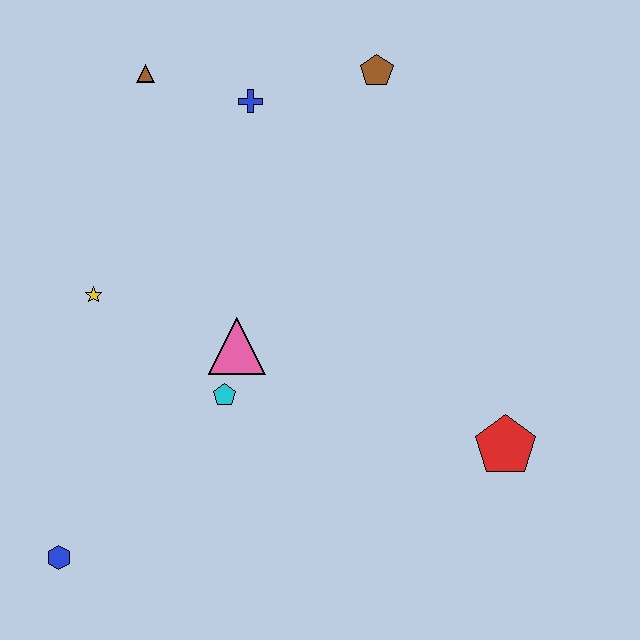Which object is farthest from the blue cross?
The blue hexagon is farthest from the blue cross.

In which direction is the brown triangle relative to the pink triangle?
The brown triangle is above the pink triangle.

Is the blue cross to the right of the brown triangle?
Yes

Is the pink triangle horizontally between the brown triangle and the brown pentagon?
Yes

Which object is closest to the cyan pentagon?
The pink triangle is closest to the cyan pentagon.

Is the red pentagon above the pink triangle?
No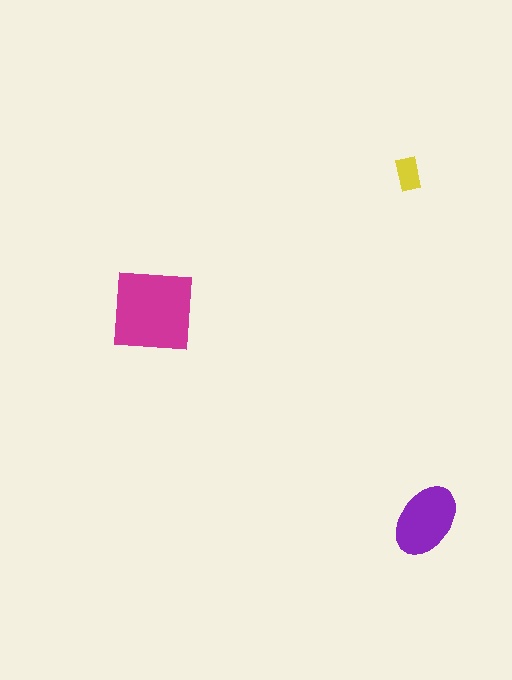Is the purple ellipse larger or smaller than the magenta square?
Smaller.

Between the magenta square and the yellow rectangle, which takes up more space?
The magenta square.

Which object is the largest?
The magenta square.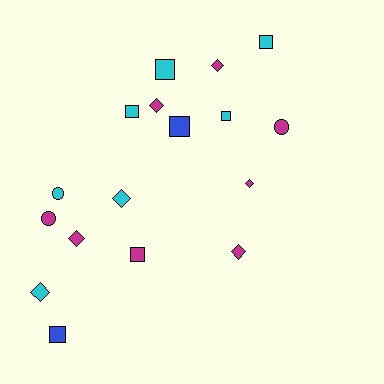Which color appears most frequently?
Magenta, with 8 objects.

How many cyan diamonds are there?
There are 2 cyan diamonds.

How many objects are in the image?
There are 17 objects.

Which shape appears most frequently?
Square, with 7 objects.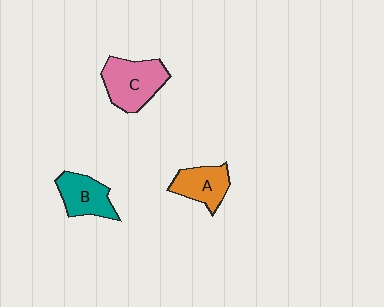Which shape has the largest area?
Shape C (pink).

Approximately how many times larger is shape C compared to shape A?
Approximately 1.4 times.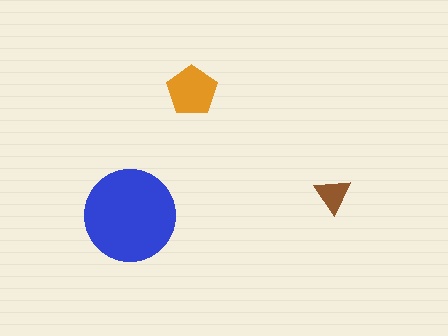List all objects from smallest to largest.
The brown triangle, the orange pentagon, the blue circle.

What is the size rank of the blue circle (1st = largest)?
1st.